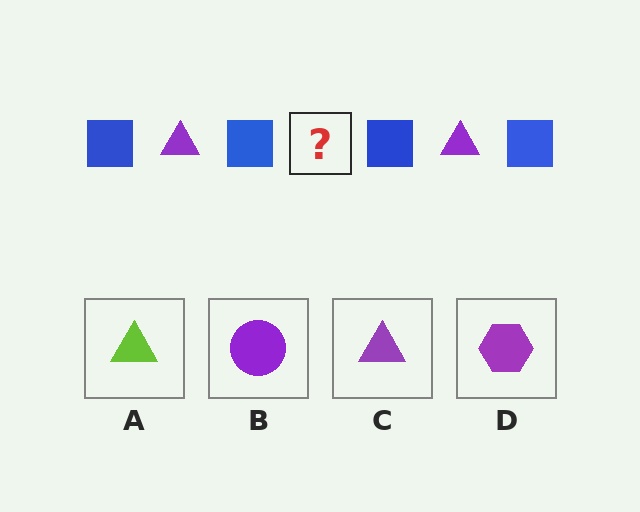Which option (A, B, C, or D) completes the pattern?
C.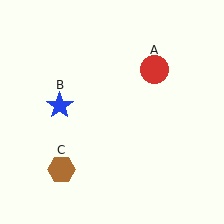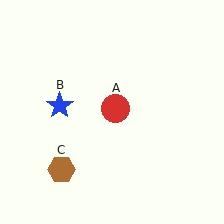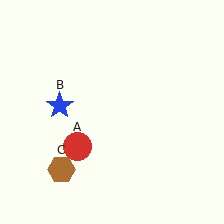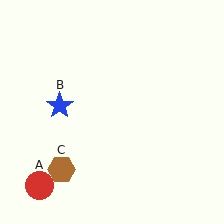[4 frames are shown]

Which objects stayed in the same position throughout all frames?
Blue star (object B) and brown hexagon (object C) remained stationary.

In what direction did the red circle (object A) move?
The red circle (object A) moved down and to the left.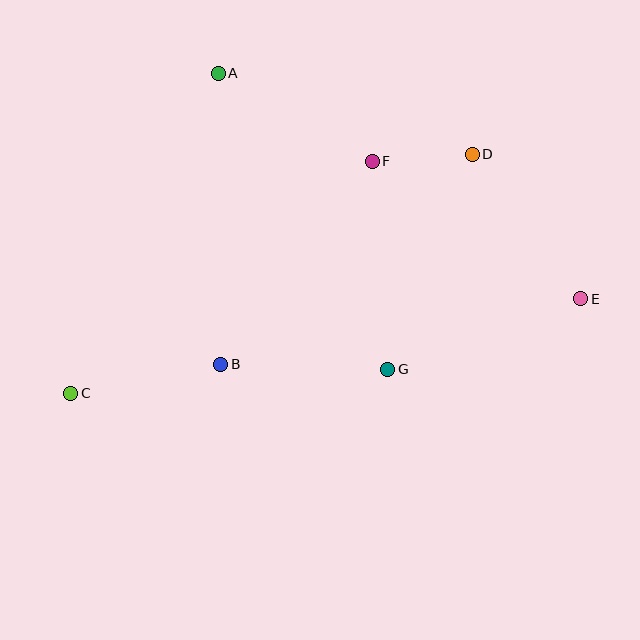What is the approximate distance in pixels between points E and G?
The distance between E and G is approximately 206 pixels.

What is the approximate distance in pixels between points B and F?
The distance between B and F is approximately 254 pixels.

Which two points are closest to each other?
Points D and F are closest to each other.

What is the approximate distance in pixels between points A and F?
The distance between A and F is approximately 177 pixels.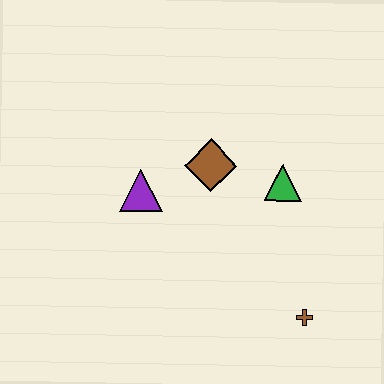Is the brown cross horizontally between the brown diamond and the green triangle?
No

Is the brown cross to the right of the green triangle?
Yes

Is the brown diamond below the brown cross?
No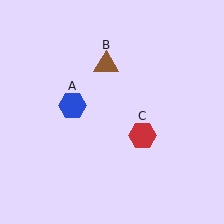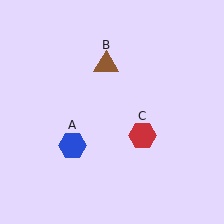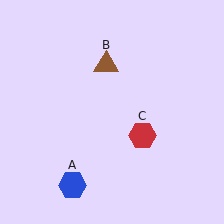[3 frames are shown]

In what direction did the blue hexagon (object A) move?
The blue hexagon (object A) moved down.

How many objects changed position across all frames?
1 object changed position: blue hexagon (object A).